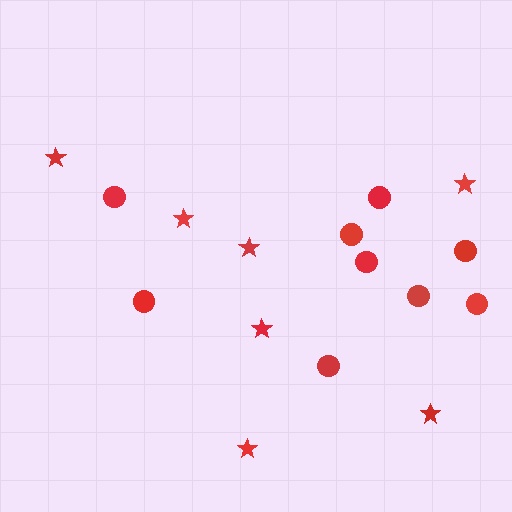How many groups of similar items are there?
There are 2 groups: one group of stars (7) and one group of circles (9).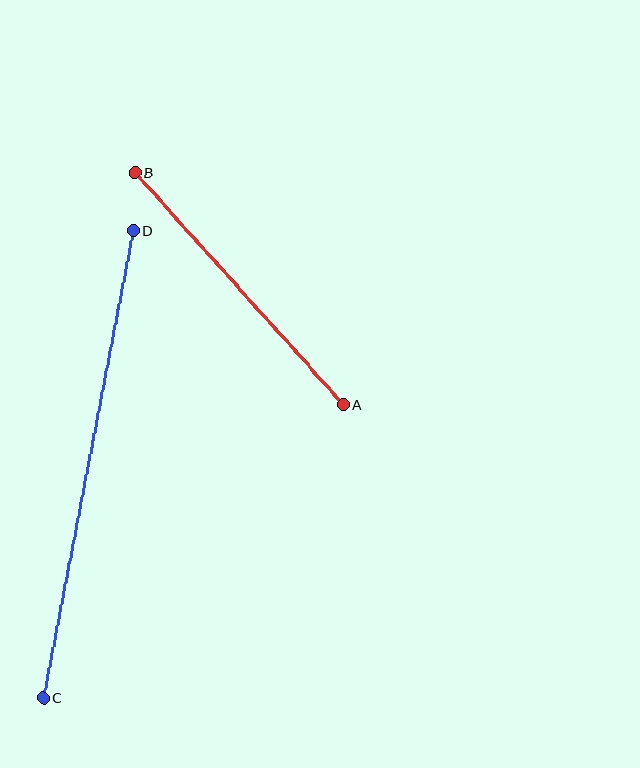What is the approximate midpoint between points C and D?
The midpoint is at approximately (88, 464) pixels.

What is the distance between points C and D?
The distance is approximately 476 pixels.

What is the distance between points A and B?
The distance is approximately 312 pixels.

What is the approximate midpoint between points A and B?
The midpoint is at approximately (239, 289) pixels.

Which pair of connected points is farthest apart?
Points C and D are farthest apart.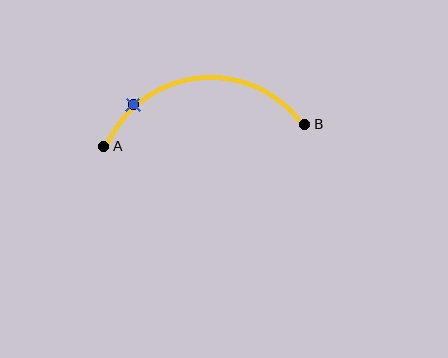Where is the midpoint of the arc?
The arc midpoint is the point on the curve farthest from the straight line joining A and B. It sits above that line.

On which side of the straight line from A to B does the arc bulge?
The arc bulges above the straight line connecting A and B.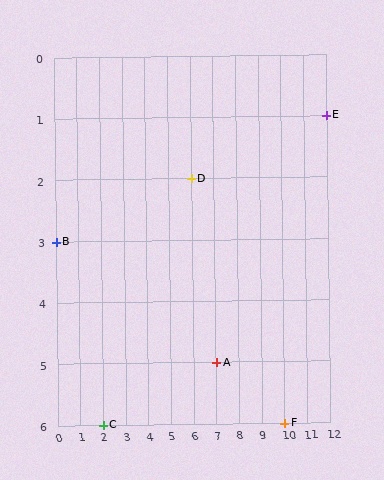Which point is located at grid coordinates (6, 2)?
Point D is at (6, 2).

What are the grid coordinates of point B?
Point B is at grid coordinates (0, 3).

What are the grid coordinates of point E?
Point E is at grid coordinates (12, 1).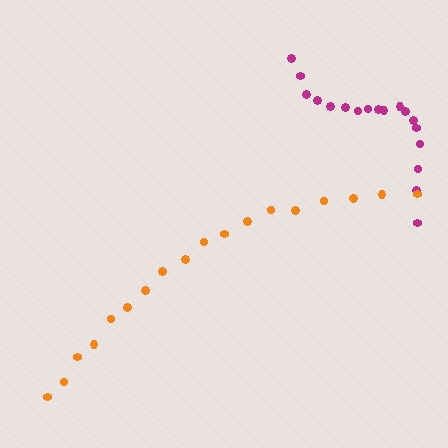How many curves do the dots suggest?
There are 2 distinct paths.